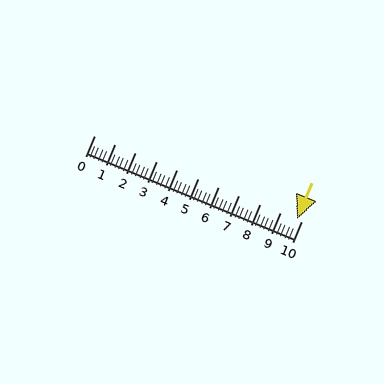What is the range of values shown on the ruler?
The ruler shows values from 0 to 10.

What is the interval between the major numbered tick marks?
The major tick marks are spaced 1 units apart.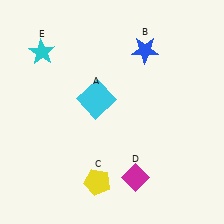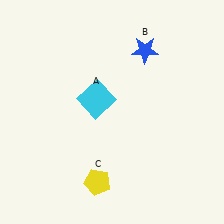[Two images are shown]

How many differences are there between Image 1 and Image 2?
There are 2 differences between the two images.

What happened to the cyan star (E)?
The cyan star (E) was removed in Image 2. It was in the top-left area of Image 1.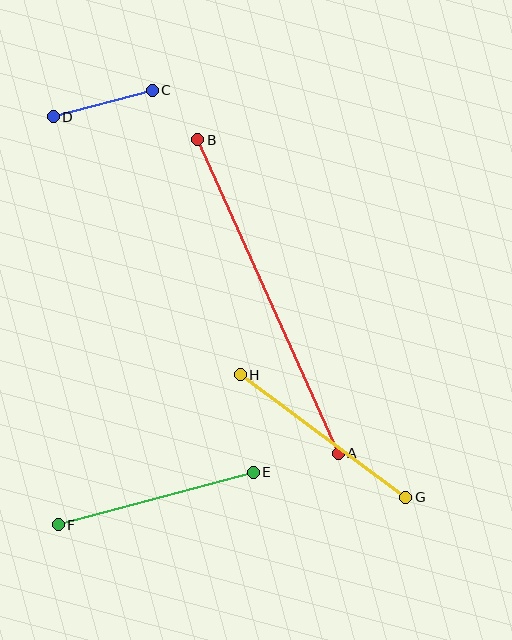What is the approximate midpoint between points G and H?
The midpoint is at approximately (323, 436) pixels.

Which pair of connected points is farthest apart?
Points A and B are farthest apart.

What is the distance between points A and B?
The distance is approximately 343 pixels.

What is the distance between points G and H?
The distance is approximately 206 pixels.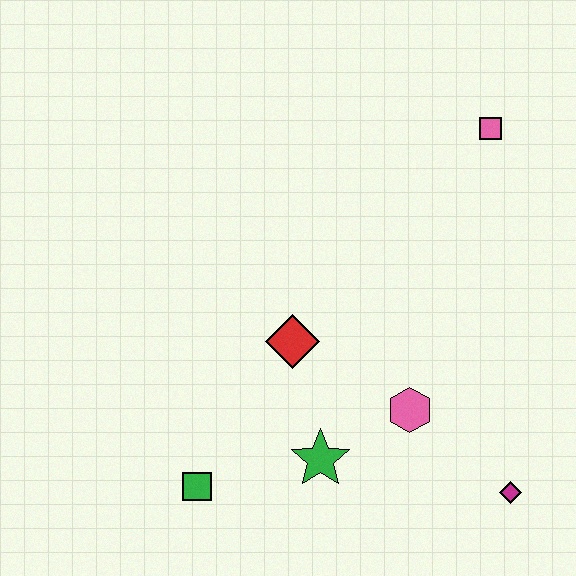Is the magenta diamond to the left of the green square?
No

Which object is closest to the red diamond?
The green star is closest to the red diamond.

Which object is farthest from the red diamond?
The pink square is farthest from the red diamond.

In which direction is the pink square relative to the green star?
The pink square is above the green star.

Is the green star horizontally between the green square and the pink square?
Yes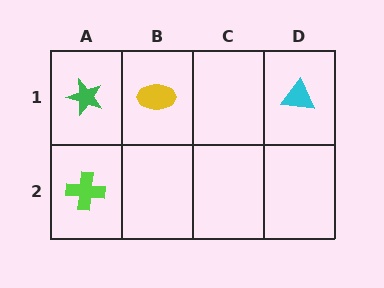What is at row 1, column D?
A cyan triangle.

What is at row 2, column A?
A lime cross.